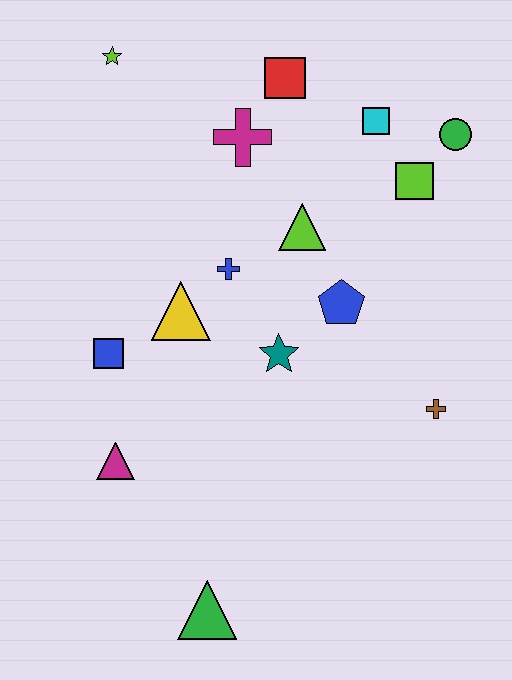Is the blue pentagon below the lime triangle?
Yes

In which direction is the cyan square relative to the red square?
The cyan square is to the right of the red square.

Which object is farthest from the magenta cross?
The green triangle is farthest from the magenta cross.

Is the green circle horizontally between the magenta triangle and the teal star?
No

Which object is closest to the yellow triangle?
The blue cross is closest to the yellow triangle.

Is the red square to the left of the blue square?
No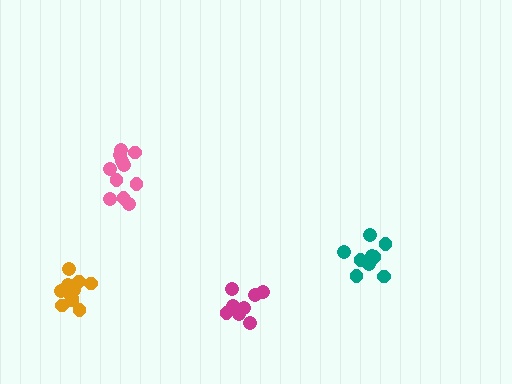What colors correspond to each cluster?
The clusters are colored: magenta, orange, teal, pink.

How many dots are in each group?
Group 1: 8 dots, Group 2: 11 dots, Group 3: 9 dots, Group 4: 11 dots (39 total).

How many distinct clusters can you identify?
There are 4 distinct clusters.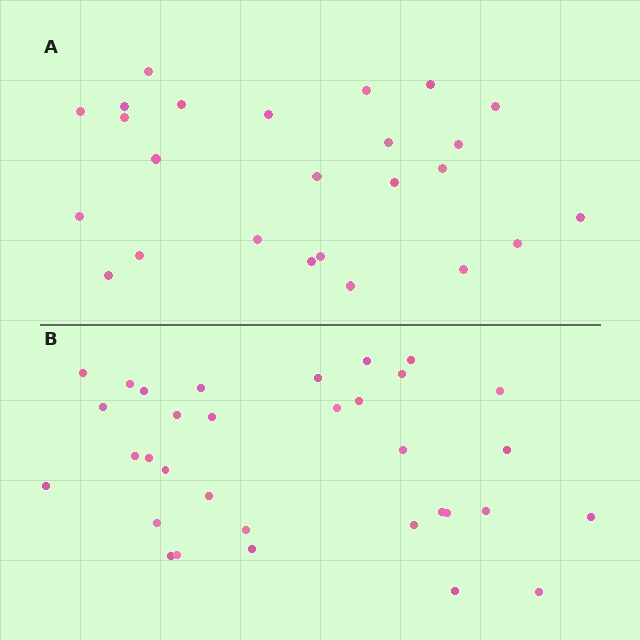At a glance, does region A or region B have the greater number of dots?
Region B (the bottom region) has more dots.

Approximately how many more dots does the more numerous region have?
Region B has roughly 8 or so more dots than region A.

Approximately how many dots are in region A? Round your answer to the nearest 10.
About 20 dots. (The exact count is 25, which rounds to 20.)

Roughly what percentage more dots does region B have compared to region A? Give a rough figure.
About 30% more.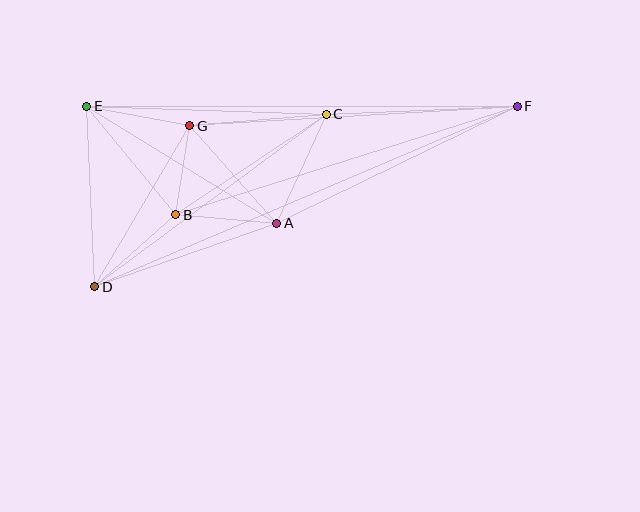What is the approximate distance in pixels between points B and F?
The distance between B and F is approximately 358 pixels.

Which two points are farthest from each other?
Points D and F are farthest from each other.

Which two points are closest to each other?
Points B and G are closest to each other.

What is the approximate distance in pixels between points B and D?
The distance between B and D is approximately 109 pixels.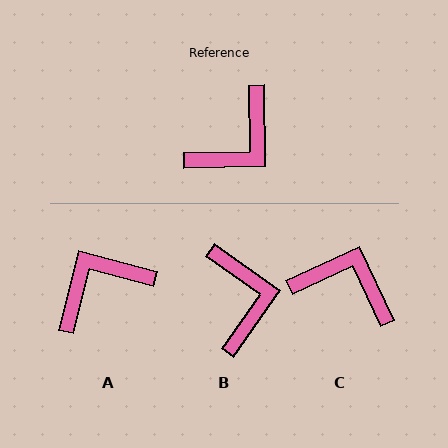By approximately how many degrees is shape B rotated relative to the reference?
Approximately 54 degrees counter-clockwise.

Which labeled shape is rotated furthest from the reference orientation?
A, about 165 degrees away.